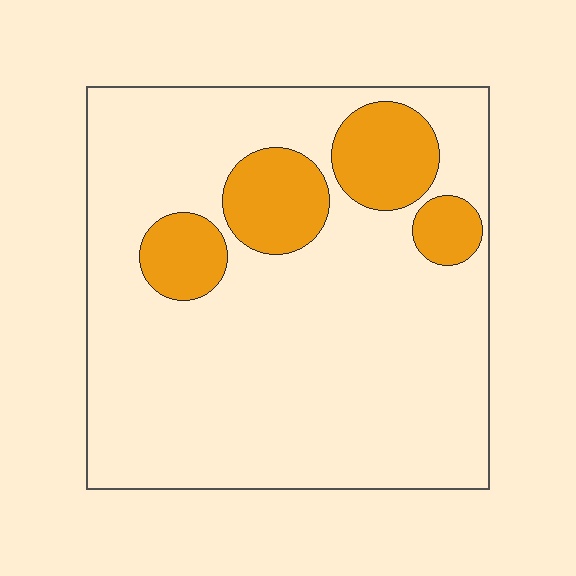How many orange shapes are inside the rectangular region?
4.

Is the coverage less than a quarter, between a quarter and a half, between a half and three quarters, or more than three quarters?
Less than a quarter.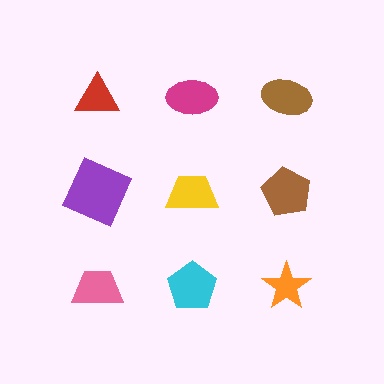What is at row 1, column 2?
A magenta ellipse.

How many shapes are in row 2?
3 shapes.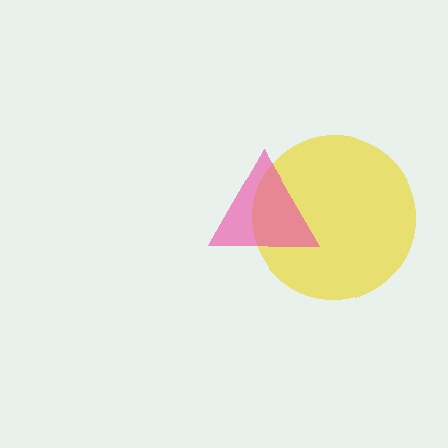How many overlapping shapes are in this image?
There are 2 overlapping shapes in the image.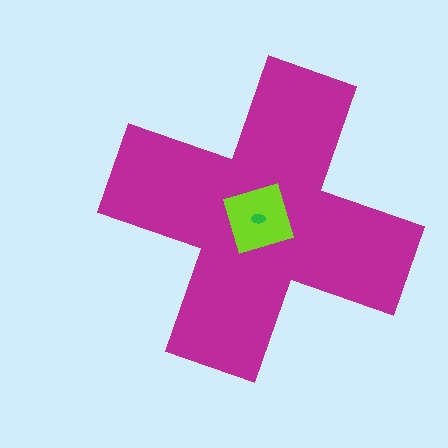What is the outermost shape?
The magenta cross.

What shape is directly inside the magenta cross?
The lime square.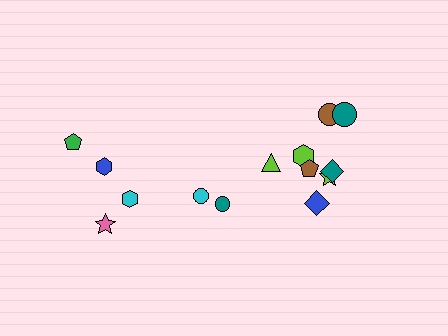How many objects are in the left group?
There are 6 objects.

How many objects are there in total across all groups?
There are 14 objects.